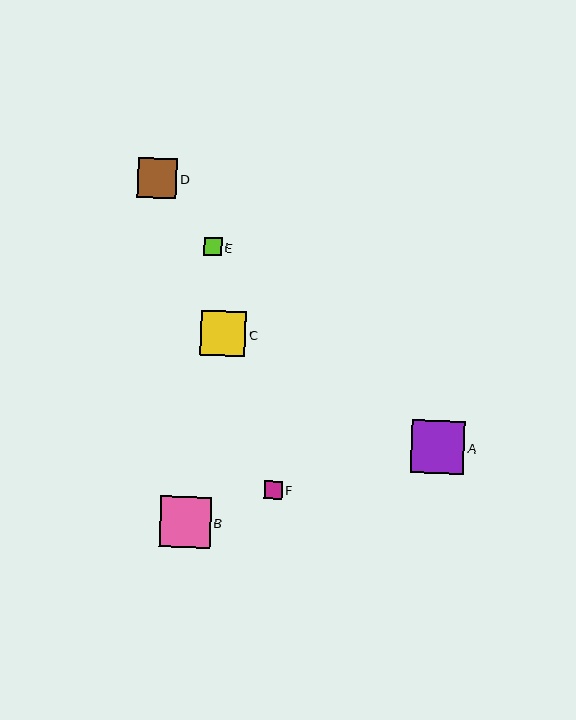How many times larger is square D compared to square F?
Square D is approximately 2.3 times the size of square F.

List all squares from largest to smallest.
From largest to smallest: A, B, C, D, E, F.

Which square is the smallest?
Square F is the smallest with a size of approximately 17 pixels.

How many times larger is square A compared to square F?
Square A is approximately 3.0 times the size of square F.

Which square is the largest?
Square A is the largest with a size of approximately 53 pixels.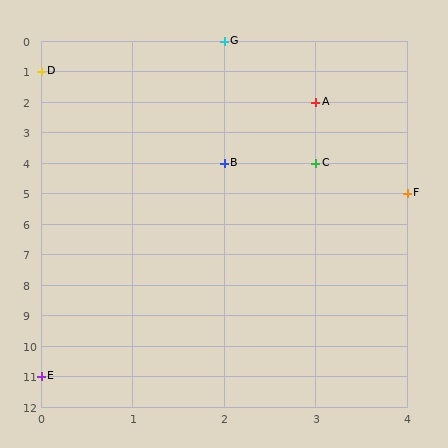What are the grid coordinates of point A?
Point A is at grid coordinates (3, 2).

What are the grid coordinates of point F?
Point F is at grid coordinates (4, 5).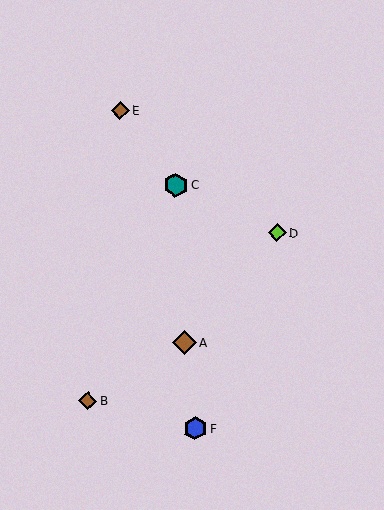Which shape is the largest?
The teal hexagon (labeled C) is the largest.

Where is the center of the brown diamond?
The center of the brown diamond is at (120, 111).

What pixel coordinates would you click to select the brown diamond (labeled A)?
Click at (184, 343) to select the brown diamond A.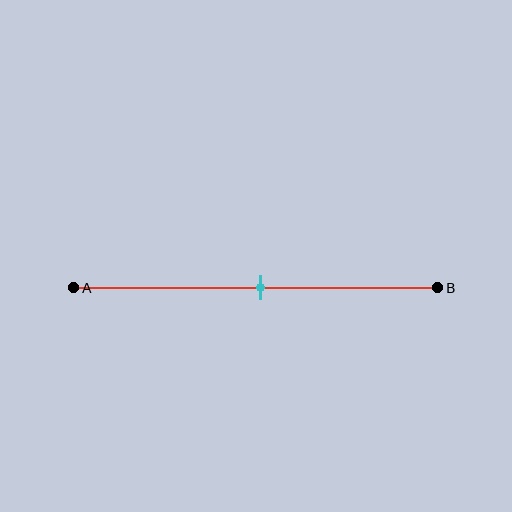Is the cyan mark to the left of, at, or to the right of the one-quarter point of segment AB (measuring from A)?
The cyan mark is to the right of the one-quarter point of segment AB.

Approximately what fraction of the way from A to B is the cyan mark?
The cyan mark is approximately 50% of the way from A to B.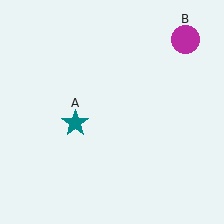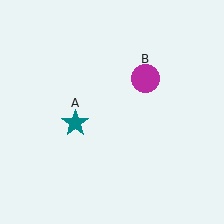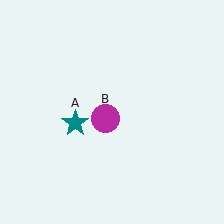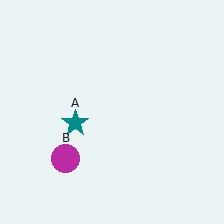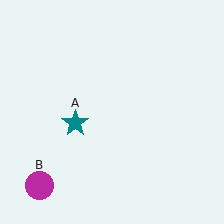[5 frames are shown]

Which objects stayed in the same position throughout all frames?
Teal star (object A) remained stationary.